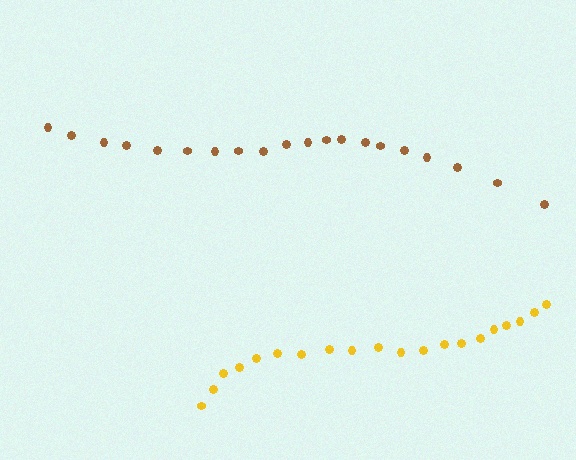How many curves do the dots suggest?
There are 2 distinct paths.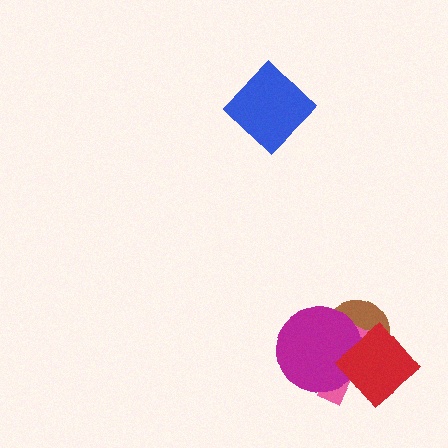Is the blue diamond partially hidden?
No, no other shape covers it.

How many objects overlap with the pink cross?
3 objects overlap with the pink cross.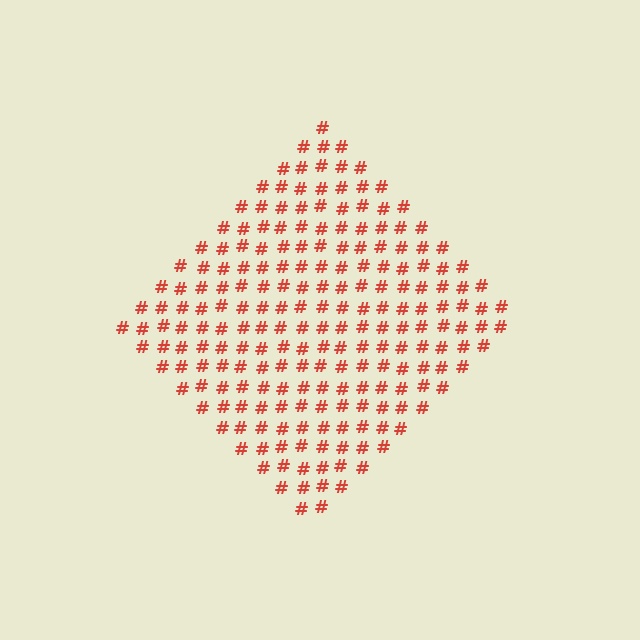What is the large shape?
The large shape is a diamond.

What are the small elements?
The small elements are hash symbols.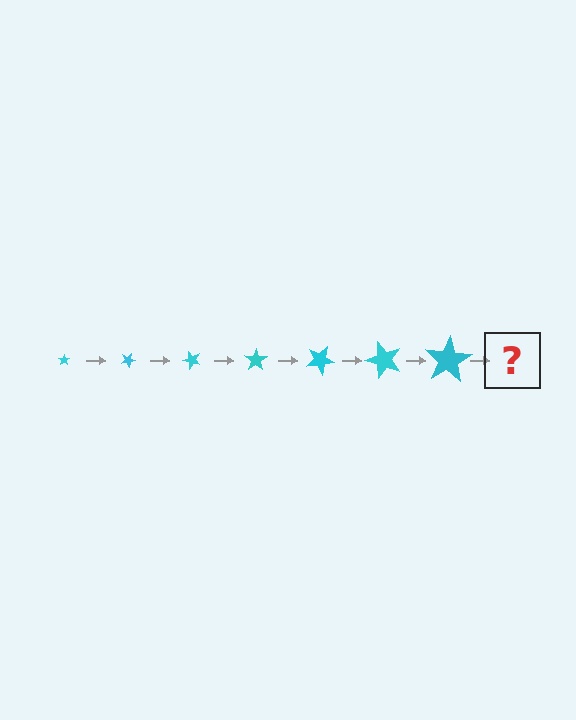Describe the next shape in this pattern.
It should be a star, larger than the previous one and rotated 175 degrees from the start.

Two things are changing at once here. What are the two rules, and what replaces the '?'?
The two rules are that the star grows larger each step and it rotates 25 degrees each step. The '?' should be a star, larger than the previous one and rotated 175 degrees from the start.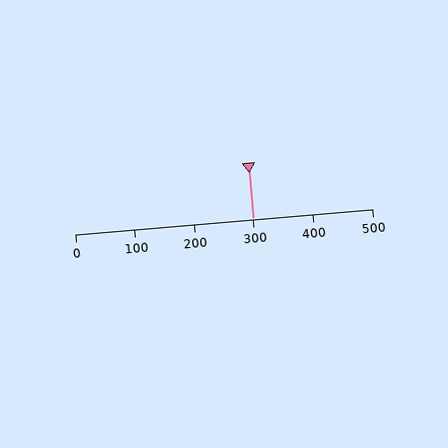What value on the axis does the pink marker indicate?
The marker indicates approximately 300.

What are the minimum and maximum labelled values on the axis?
The axis runs from 0 to 500.